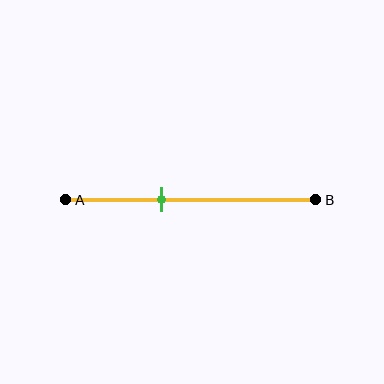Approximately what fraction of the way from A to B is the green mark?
The green mark is approximately 40% of the way from A to B.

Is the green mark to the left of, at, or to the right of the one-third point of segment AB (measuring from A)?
The green mark is to the right of the one-third point of segment AB.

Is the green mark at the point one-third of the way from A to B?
No, the mark is at about 40% from A, not at the 33% one-third point.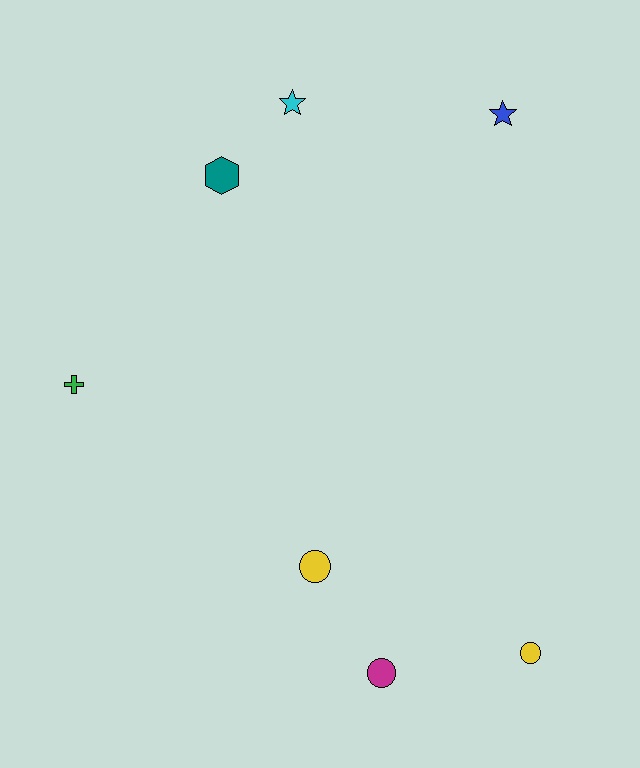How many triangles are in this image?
There are no triangles.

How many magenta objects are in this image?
There is 1 magenta object.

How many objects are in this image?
There are 7 objects.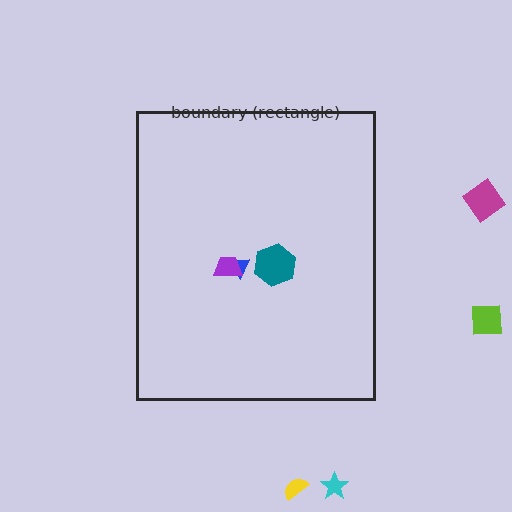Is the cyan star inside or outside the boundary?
Outside.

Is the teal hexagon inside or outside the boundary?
Inside.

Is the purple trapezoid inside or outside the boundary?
Inside.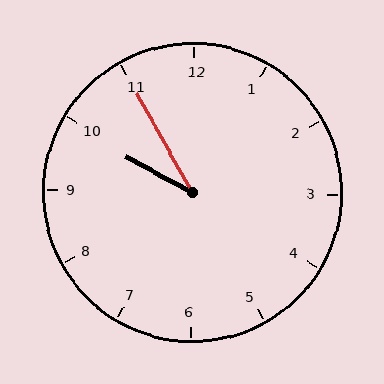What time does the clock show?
9:55.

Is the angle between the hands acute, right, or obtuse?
It is acute.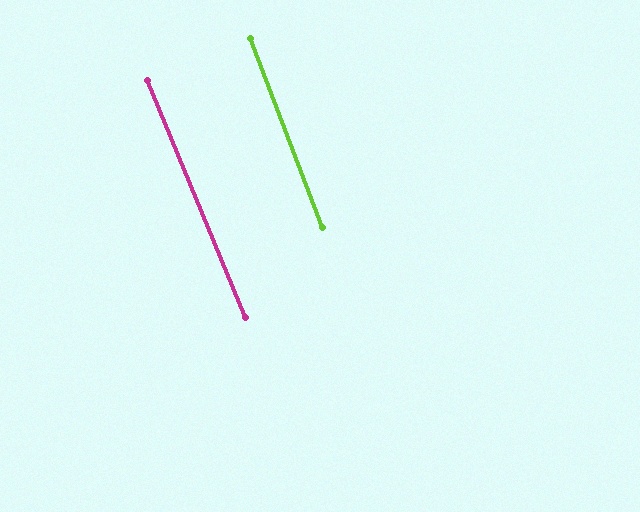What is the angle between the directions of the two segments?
Approximately 2 degrees.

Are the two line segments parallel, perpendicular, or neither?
Parallel — their directions differ by only 1.8°.